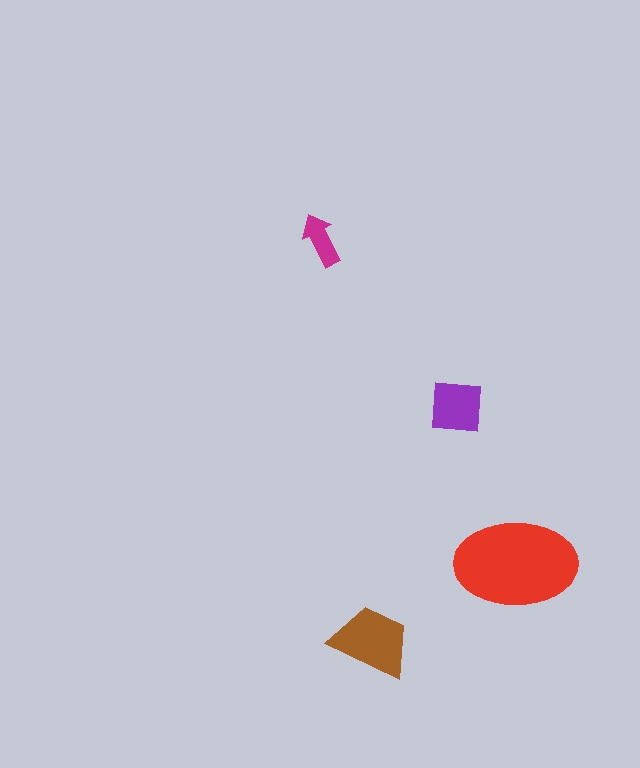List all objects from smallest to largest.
The magenta arrow, the purple square, the brown trapezoid, the red ellipse.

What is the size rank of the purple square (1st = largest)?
3rd.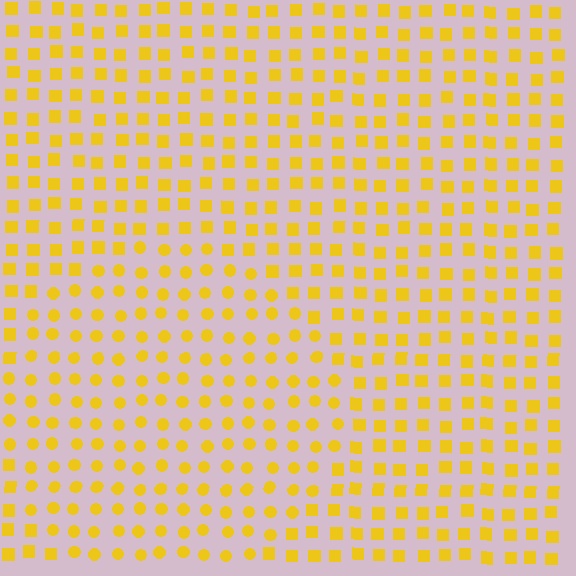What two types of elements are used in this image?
The image uses circles inside the circle region and squares outside it.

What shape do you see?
I see a circle.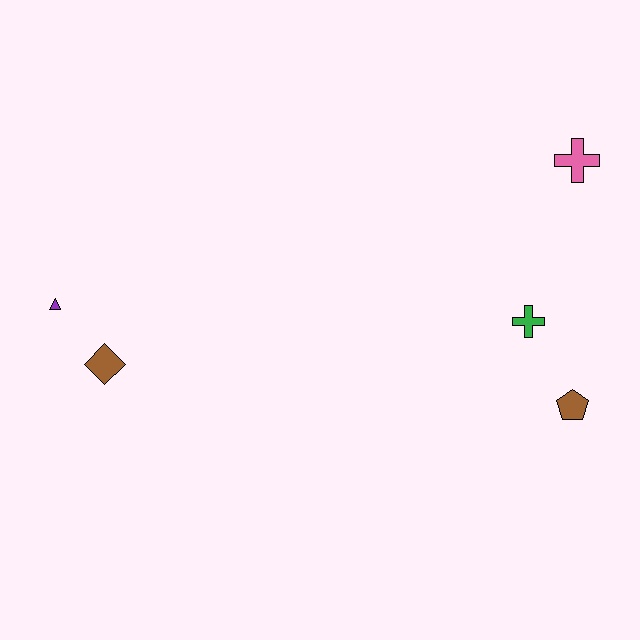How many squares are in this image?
There are no squares.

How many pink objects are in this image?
There is 1 pink object.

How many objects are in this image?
There are 5 objects.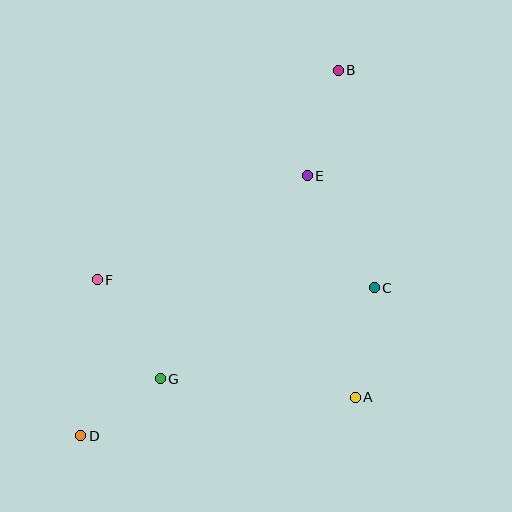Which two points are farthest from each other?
Points B and D are farthest from each other.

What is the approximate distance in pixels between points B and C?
The distance between B and C is approximately 220 pixels.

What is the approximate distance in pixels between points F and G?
The distance between F and G is approximately 118 pixels.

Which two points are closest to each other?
Points D and G are closest to each other.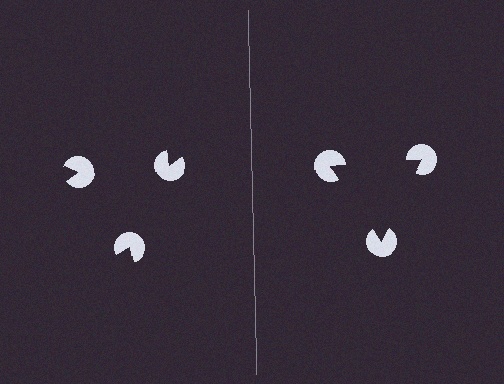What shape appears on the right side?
An illusory triangle.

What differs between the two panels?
The pac-man discs are positioned identically on both sides; only the wedge orientations differ. On the right they align to a triangle; on the left they are misaligned.